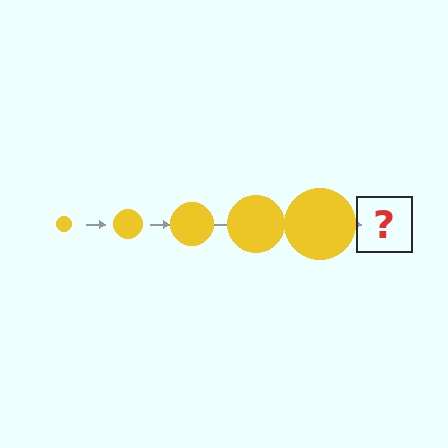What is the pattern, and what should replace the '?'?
The pattern is that the circle gets progressively larger each step. The '?' should be a yellow circle, larger than the previous one.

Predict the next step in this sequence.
The next step is a yellow circle, larger than the previous one.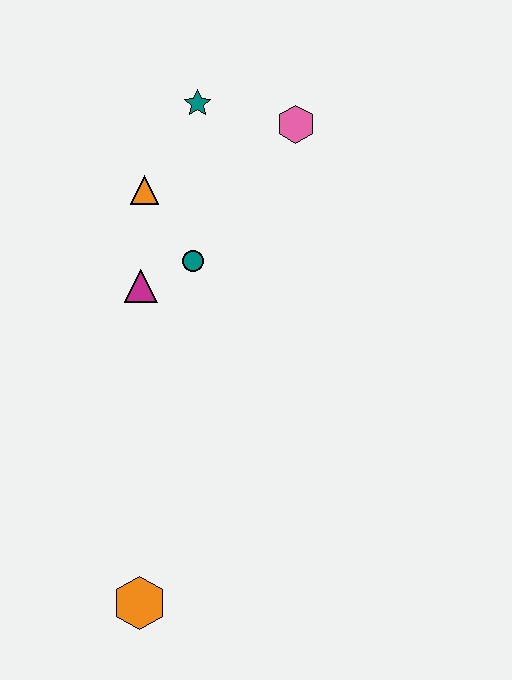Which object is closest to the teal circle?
The magenta triangle is closest to the teal circle.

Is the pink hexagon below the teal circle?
No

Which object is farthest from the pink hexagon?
The orange hexagon is farthest from the pink hexagon.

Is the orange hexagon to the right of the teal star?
No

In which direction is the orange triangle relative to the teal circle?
The orange triangle is above the teal circle.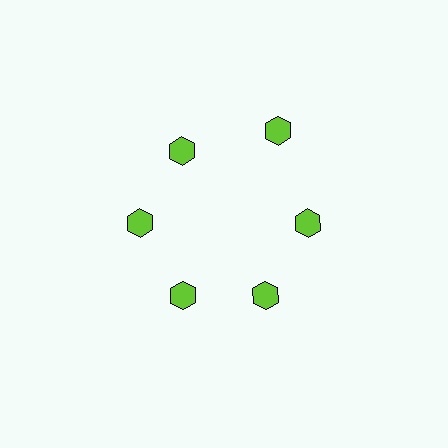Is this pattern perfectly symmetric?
No. The 6 lime hexagons are arranged in a ring, but one element near the 1 o'clock position is pushed outward from the center, breaking the 6-fold rotational symmetry.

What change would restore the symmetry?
The symmetry would be restored by moving it inward, back onto the ring so that all 6 hexagons sit at equal angles and equal distance from the center.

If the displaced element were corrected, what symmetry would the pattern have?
It would have 6-fold rotational symmetry — the pattern would map onto itself every 60 degrees.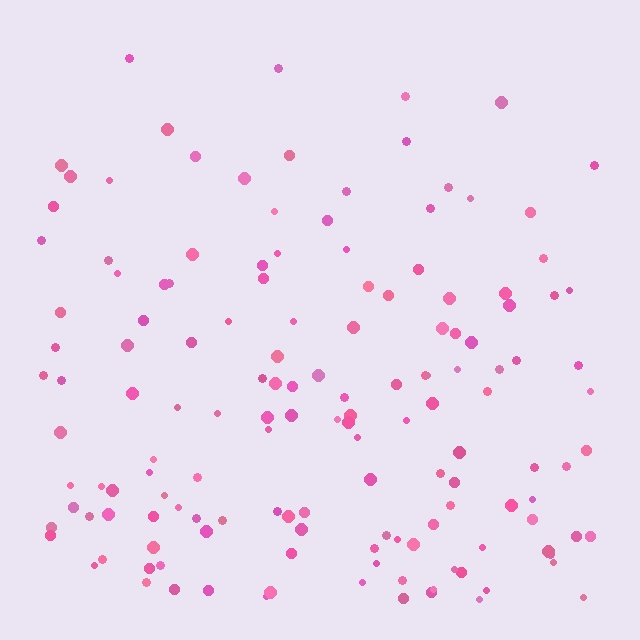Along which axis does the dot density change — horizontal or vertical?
Vertical.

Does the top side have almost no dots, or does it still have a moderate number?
Still a moderate number, just noticeably fewer than the bottom.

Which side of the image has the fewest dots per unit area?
The top.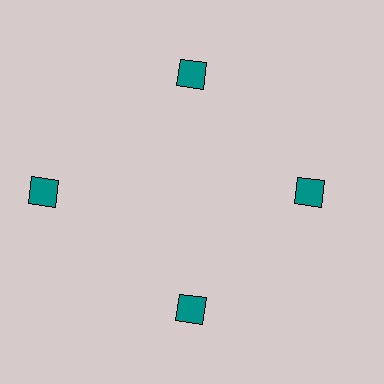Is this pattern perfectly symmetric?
No. The 4 teal squares are arranged in a ring, but one element near the 9 o'clock position is pushed outward from the center, breaking the 4-fold rotational symmetry.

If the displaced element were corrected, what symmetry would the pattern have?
It would have 4-fold rotational symmetry — the pattern would map onto itself every 90 degrees.